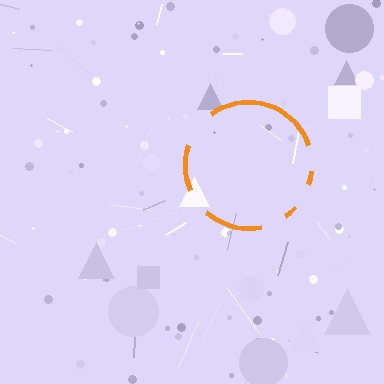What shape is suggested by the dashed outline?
The dashed outline suggests a circle.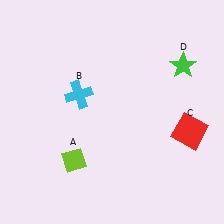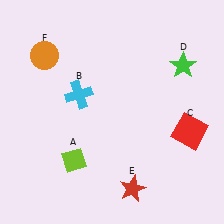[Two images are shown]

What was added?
A red star (E), an orange circle (F) were added in Image 2.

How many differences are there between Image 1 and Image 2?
There are 2 differences between the two images.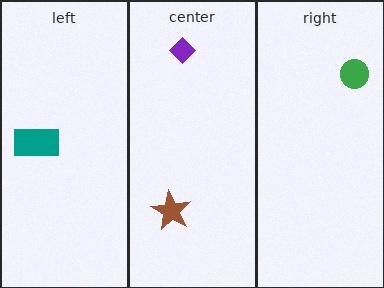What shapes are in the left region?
The teal rectangle.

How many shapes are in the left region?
1.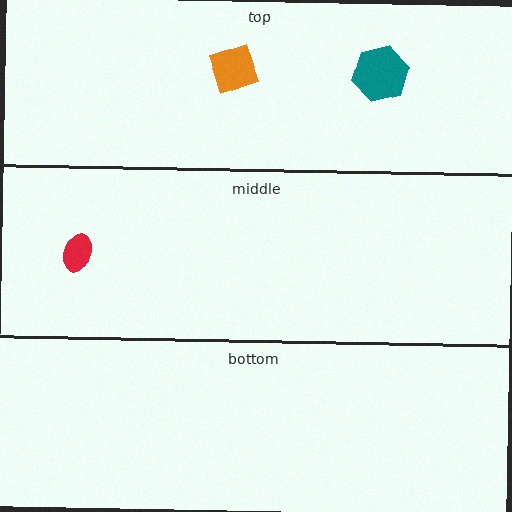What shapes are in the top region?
The orange diamond, the teal hexagon.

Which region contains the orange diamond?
The top region.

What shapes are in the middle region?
The red ellipse.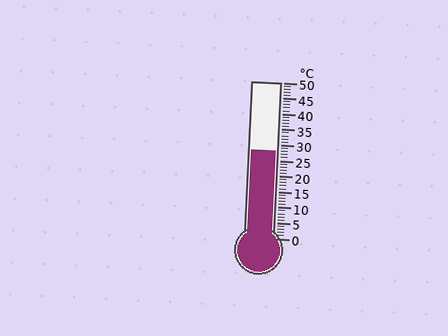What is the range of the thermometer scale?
The thermometer scale ranges from 0°C to 50°C.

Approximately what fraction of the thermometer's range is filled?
The thermometer is filled to approximately 55% of its range.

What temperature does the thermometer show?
The thermometer shows approximately 28°C.